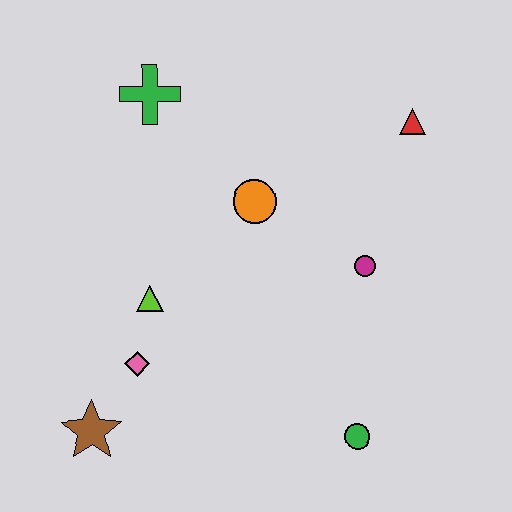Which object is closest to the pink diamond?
The lime triangle is closest to the pink diamond.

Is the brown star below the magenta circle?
Yes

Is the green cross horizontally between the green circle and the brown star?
Yes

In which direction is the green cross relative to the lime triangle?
The green cross is above the lime triangle.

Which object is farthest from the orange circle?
The brown star is farthest from the orange circle.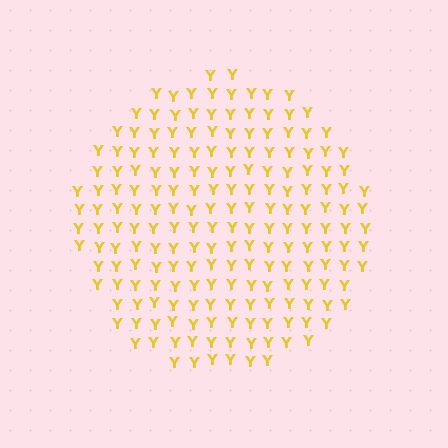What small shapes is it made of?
It is made of small letter Y's.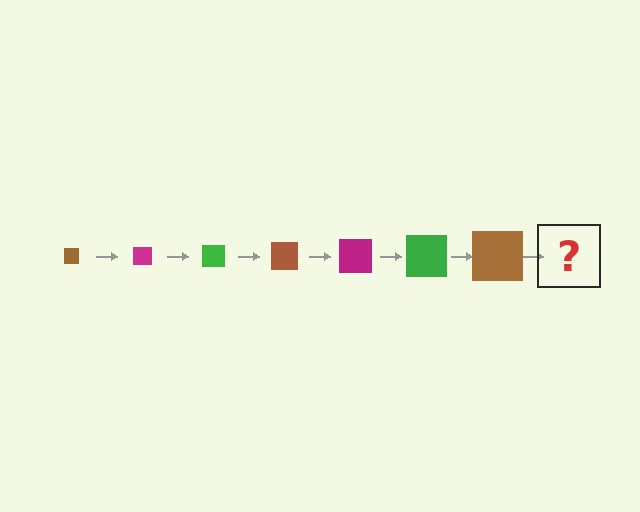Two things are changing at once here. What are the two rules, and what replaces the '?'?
The two rules are that the square grows larger each step and the color cycles through brown, magenta, and green. The '?' should be a magenta square, larger than the previous one.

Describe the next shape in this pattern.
It should be a magenta square, larger than the previous one.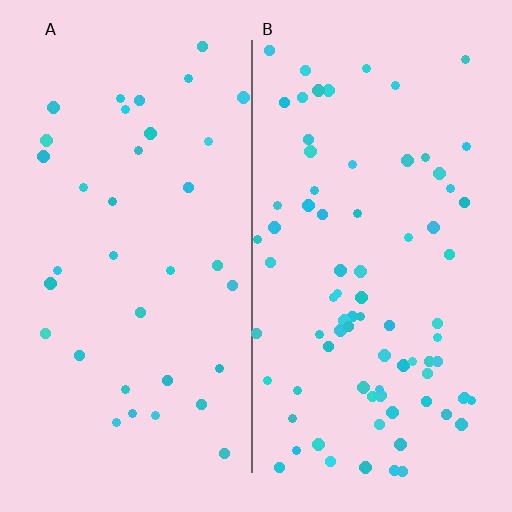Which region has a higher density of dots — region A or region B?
B (the right).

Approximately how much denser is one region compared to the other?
Approximately 2.2× — region B over region A.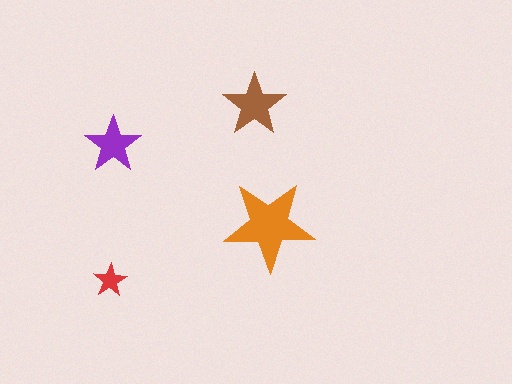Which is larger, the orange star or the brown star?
The orange one.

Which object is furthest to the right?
The orange star is rightmost.